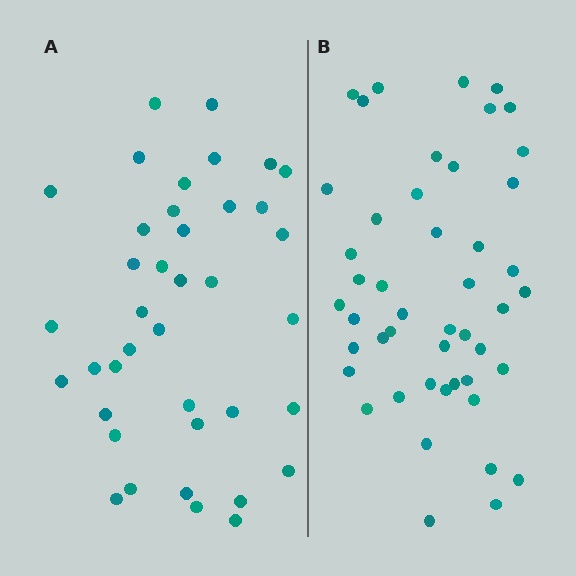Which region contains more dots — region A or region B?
Region B (the right region) has more dots.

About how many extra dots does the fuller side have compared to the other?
Region B has roughly 8 or so more dots than region A.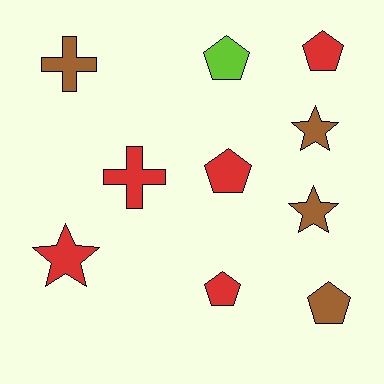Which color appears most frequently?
Red, with 5 objects.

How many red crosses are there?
There is 1 red cross.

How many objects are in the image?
There are 10 objects.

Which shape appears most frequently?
Pentagon, with 5 objects.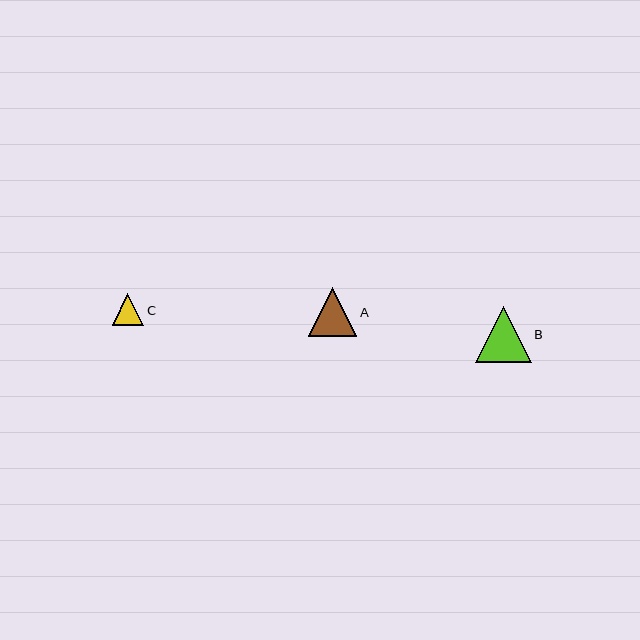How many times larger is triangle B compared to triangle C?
Triangle B is approximately 1.8 times the size of triangle C.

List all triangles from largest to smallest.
From largest to smallest: B, A, C.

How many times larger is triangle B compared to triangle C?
Triangle B is approximately 1.8 times the size of triangle C.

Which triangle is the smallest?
Triangle C is the smallest with a size of approximately 32 pixels.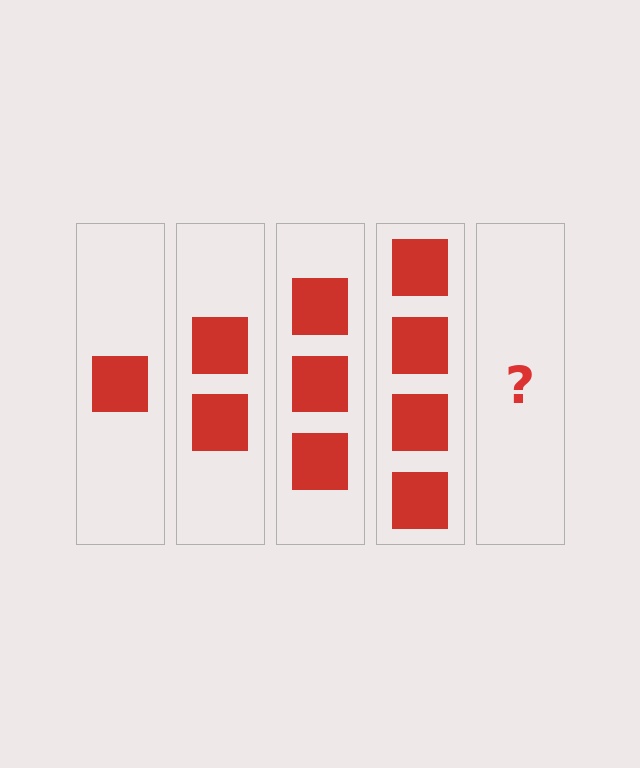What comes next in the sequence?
The next element should be 5 squares.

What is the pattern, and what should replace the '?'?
The pattern is that each step adds one more square. The '?' should be 5 squares.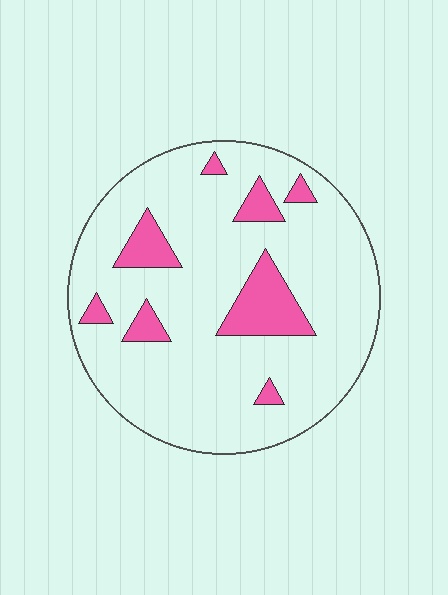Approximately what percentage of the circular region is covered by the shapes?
Approximately 15%.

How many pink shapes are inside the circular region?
8.